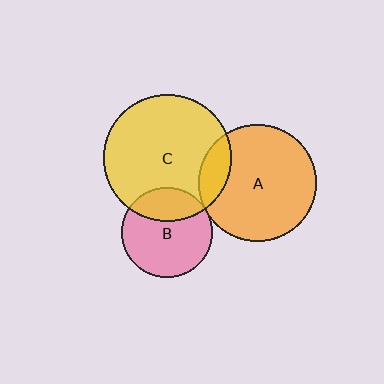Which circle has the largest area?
Circle C (yellow).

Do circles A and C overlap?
Yes.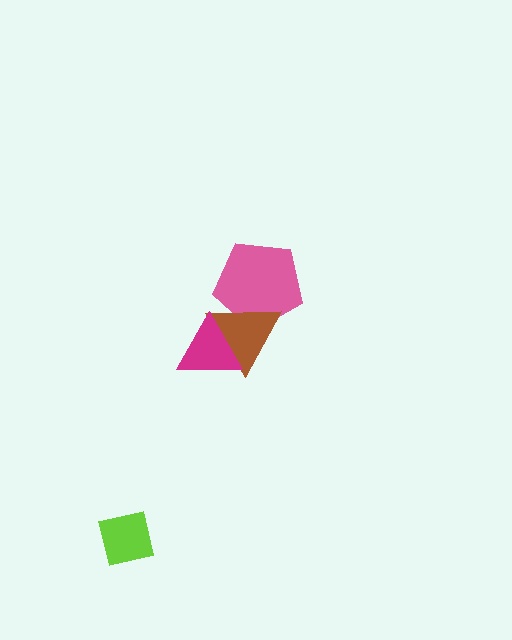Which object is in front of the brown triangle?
The magenta triangle is in front of the brown triangle.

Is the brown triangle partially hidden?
Yes, it is partially covered by another shape.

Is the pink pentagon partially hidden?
Yes, it is partially covered by another shape.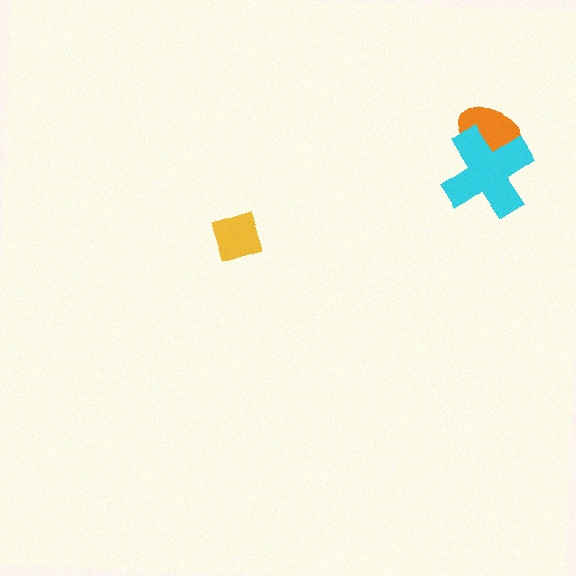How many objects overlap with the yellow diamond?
0 objects overlap with the yellow diamond.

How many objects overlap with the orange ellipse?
1 object overlaps with the orange ellipse.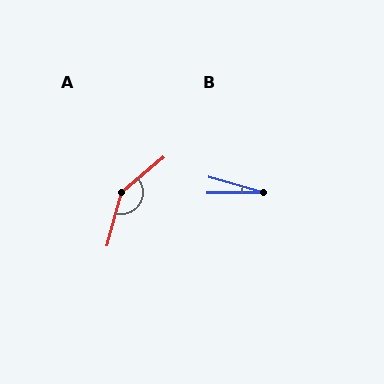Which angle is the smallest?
B, at approximately 16 degrees.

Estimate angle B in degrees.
Approximately 16 degrees.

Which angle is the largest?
A, at approximately 146 degrees.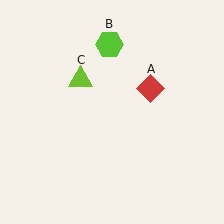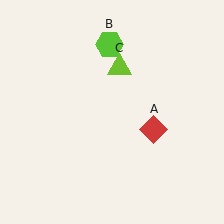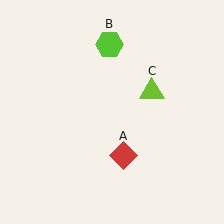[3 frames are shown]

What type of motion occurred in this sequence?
The red diamond (object A), lime triangle (object C) rotated clockwise around the center of the scene.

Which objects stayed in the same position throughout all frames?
Lime hexagon (object B) remained stationary.